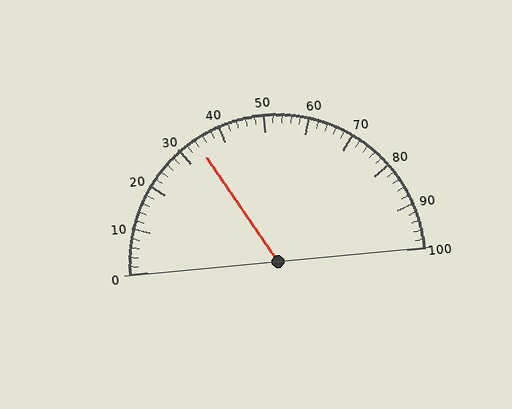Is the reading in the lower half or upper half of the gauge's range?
The reading is in the lower half of the range (0 to 100).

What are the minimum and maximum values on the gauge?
The gauge ranges from 0 to 100.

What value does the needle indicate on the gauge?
The needle indicates approximately 34.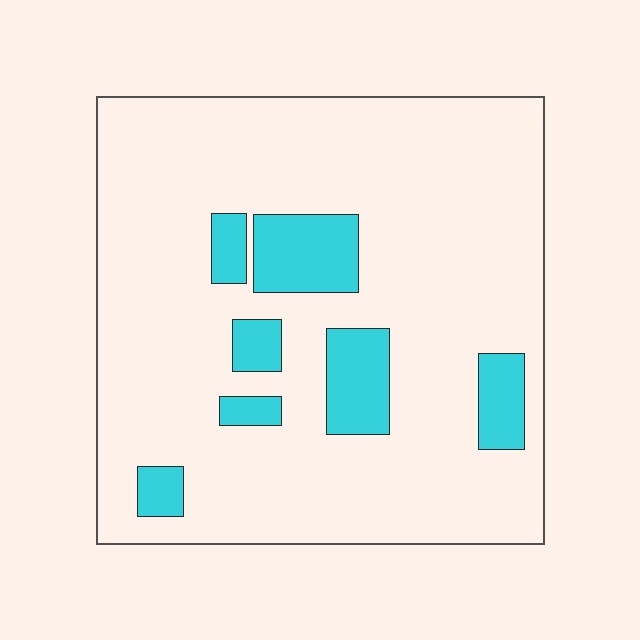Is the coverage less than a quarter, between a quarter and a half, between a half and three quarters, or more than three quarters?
Less than a quarter.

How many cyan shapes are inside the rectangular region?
7.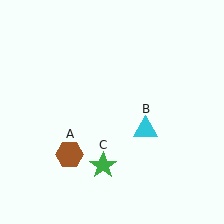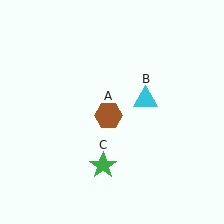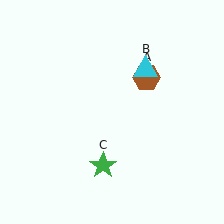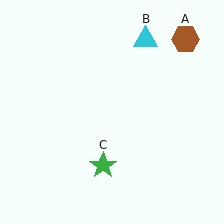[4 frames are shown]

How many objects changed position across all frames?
2 objects changed position: brown hexagon (object A), cyan triangle (object B).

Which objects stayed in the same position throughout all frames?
Green star (object C) remained stationary.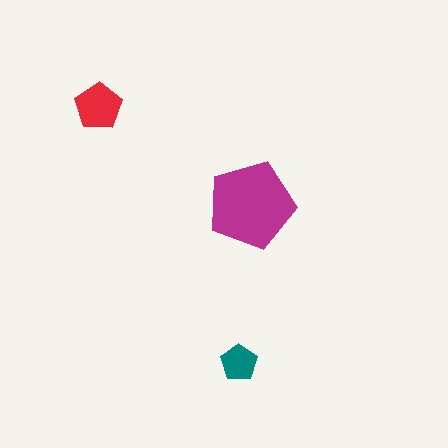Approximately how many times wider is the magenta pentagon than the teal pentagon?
About 2.5 times wider.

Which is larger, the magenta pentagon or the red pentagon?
The magenta one.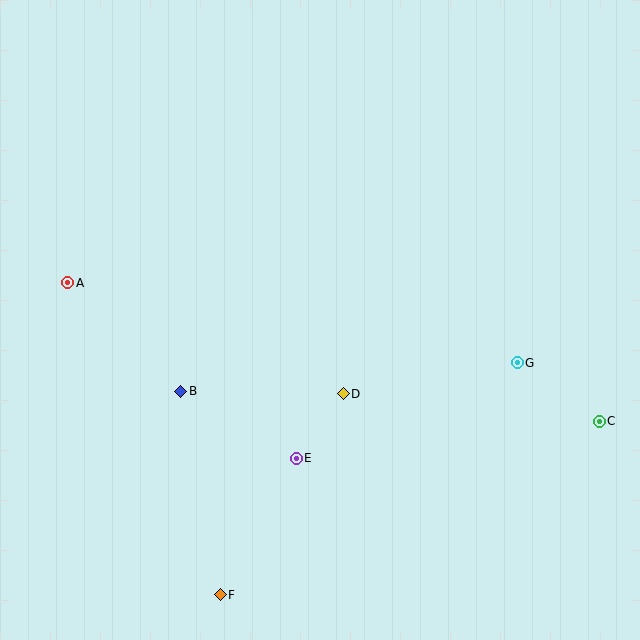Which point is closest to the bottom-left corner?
Point F is closest to the bottom-left corner.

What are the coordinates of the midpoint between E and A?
The midpoint between E and A is at (182, 370).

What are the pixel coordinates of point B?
Point B is at (181, 391).